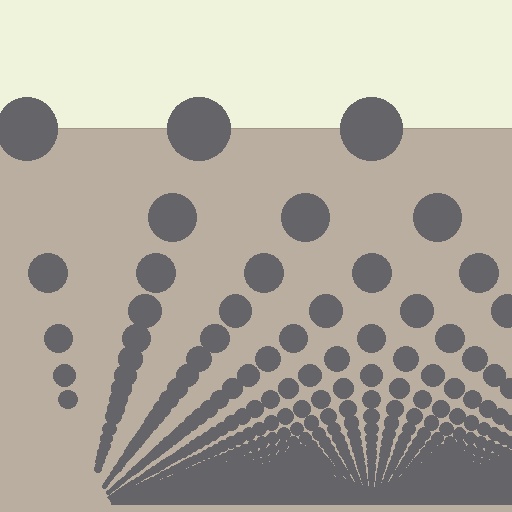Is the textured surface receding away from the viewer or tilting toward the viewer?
The surface appears to tilt toward the viewer. Texture elements get larger and sparser toward the top.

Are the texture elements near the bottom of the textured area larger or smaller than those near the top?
Smaller. The gradient is inverted — elements near the bottom are smaller and denser.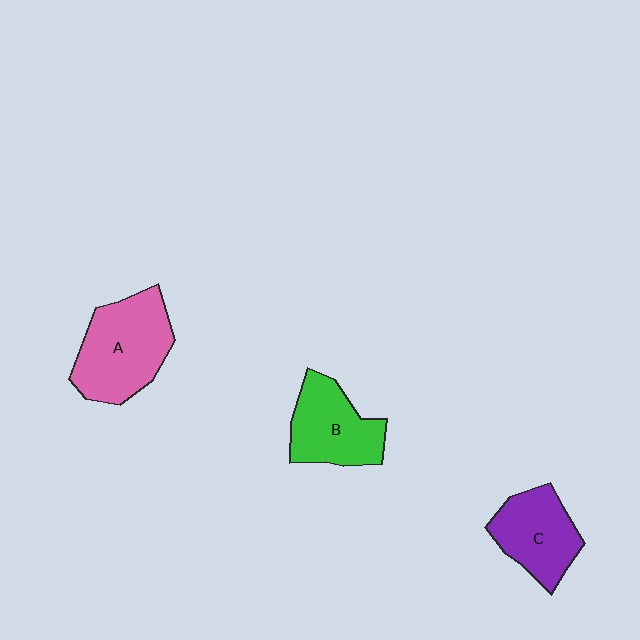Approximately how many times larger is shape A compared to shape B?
Approximately 1.3 times.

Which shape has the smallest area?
Shape C (purple).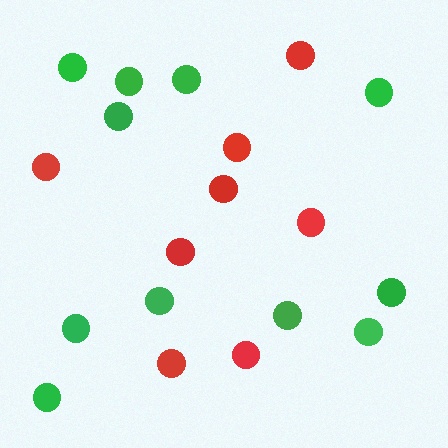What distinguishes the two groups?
There are 2 groups: one group of red circles (8) and one group of green circles (11).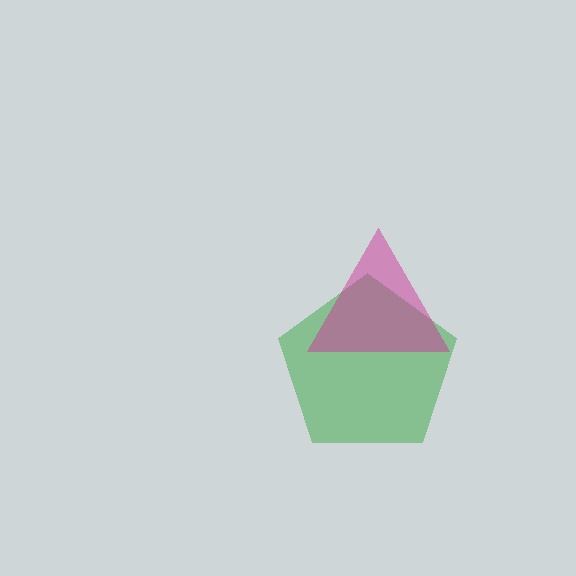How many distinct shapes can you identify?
There are 2 distinct shapes: a green pentagon, a magenta triangle.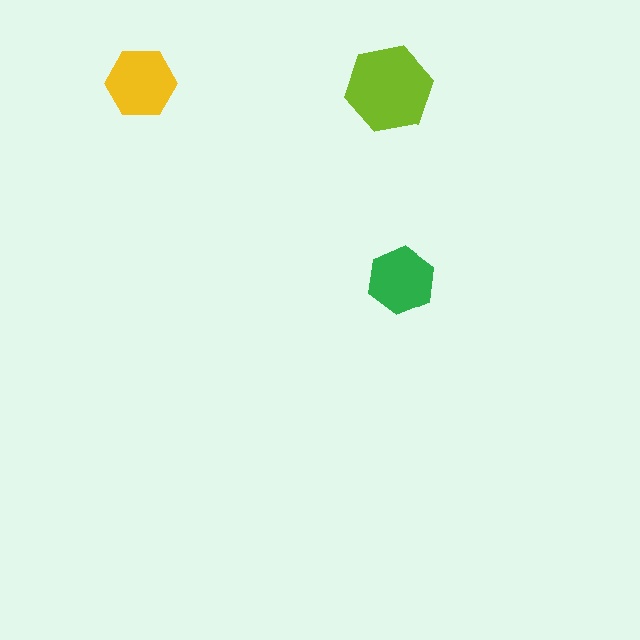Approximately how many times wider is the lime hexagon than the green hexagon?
About 1.5 times wider.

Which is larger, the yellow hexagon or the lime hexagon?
The lime one.